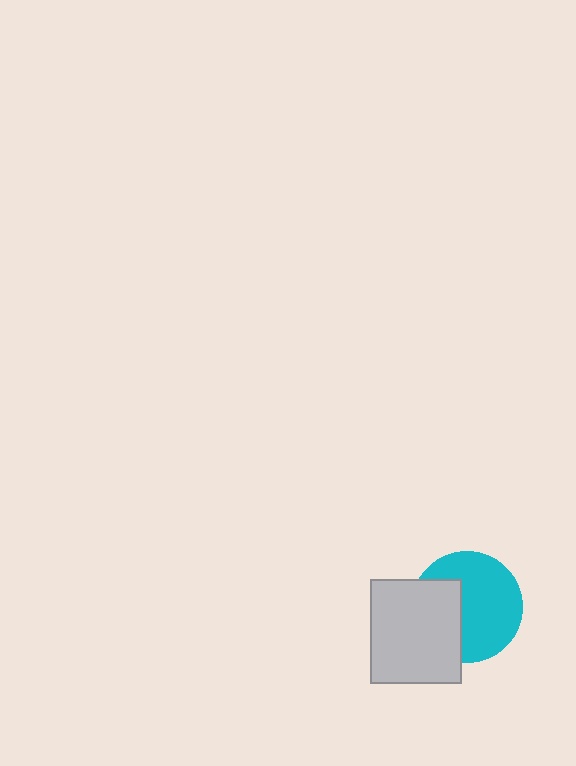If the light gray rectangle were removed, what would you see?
You would see the complete cyan circle.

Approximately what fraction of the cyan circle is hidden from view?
Roughly 35% of the cyan circle is hidden behind the light gray rectangle.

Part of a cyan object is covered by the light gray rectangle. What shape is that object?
It is a circle.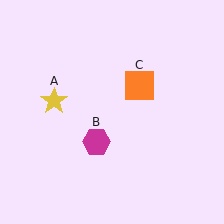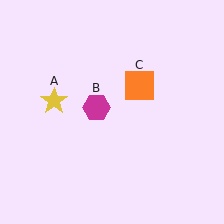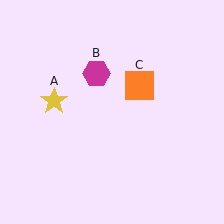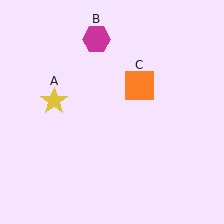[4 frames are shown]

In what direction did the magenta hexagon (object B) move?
The magenta hexagon (object B) moved up.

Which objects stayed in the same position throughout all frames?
Yellow star (object A) and orange square (object C) remained stationary.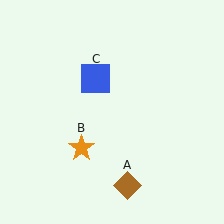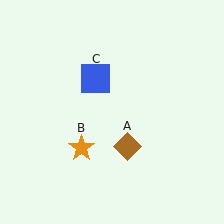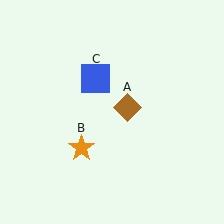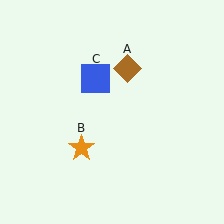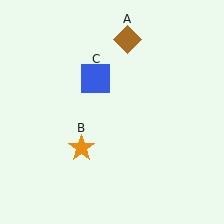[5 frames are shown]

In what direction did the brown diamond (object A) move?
The brown diamond (object A) moved up.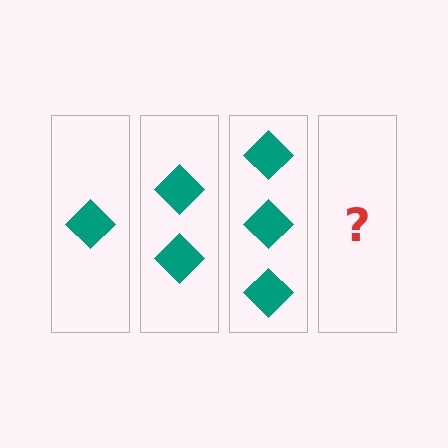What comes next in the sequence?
The next element should be 4 diamonds.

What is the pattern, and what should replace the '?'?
The pattern is that each step adds one more diamond. The '?' should be 4 diamonds.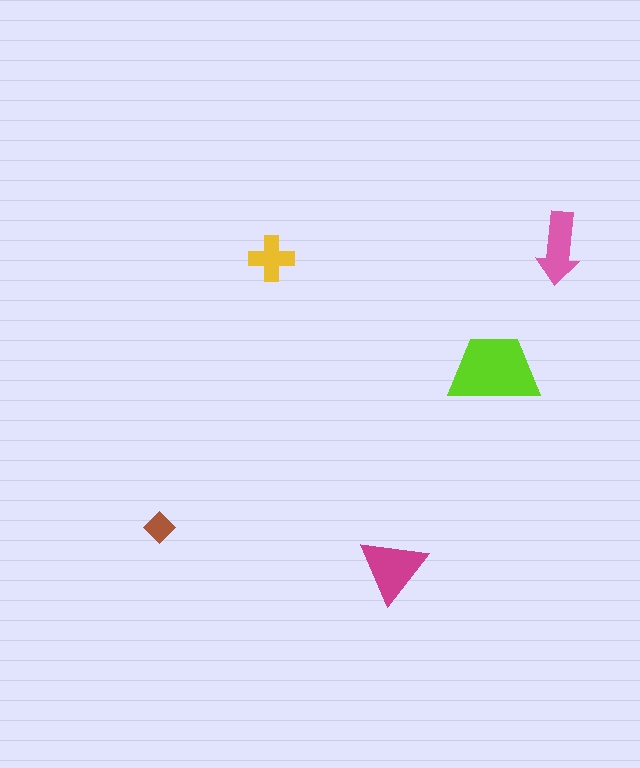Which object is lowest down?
The magenta triangle is bottommost.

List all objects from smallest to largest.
The brown diamond, the yellow cross, the pink arrow, the magenta triangle, the lime trapezoid.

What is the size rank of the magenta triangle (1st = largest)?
2nd.